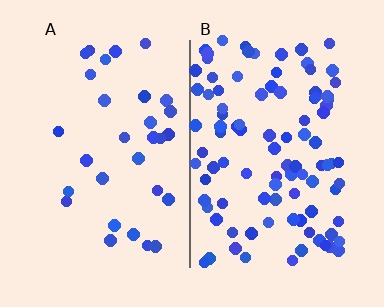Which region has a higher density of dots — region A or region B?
B (the right).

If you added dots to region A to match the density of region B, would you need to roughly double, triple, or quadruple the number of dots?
Approximately triple.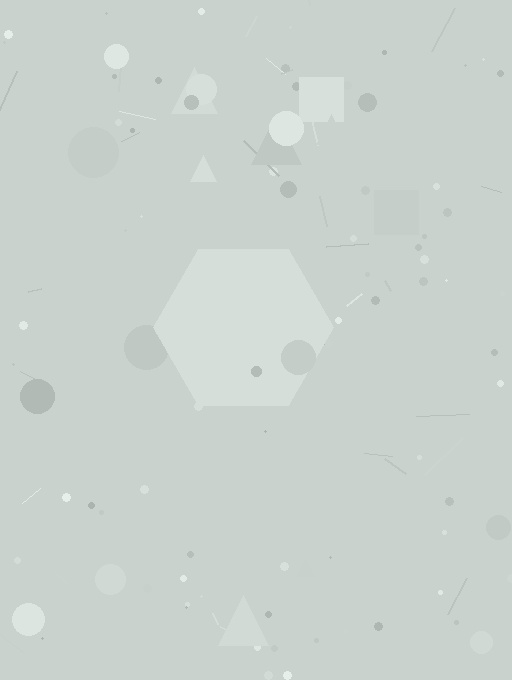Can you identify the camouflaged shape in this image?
The camouflaged shape is a hexagon.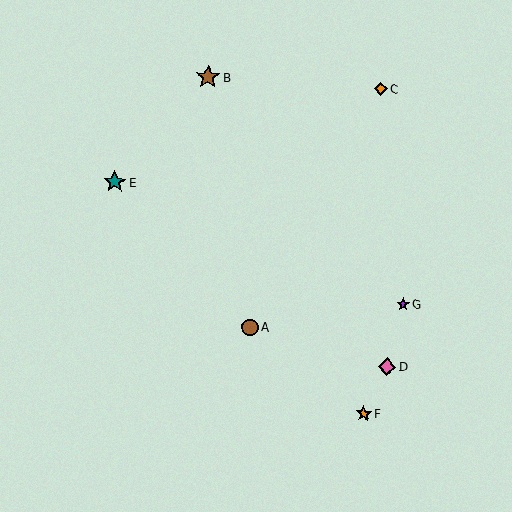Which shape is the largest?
The brown star (labeled B) is the largest.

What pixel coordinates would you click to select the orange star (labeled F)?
Click at (363, 414) to select the orange star F.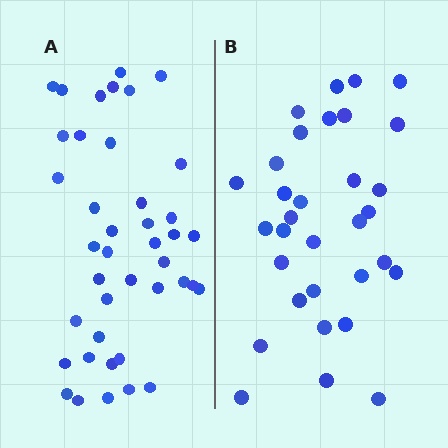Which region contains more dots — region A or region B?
Region A (the left region) has more dots.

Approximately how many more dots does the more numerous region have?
Region A has roughly 8 or so more dots than region B.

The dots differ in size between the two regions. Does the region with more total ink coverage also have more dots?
No. Region B has more total ink coverage because its dots are larger, but region A actually contains more individual dots. Total area can be misleading — the number of items is what matters here.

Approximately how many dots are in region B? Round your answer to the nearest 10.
About 30 dots. (The exact count is 32, which rounds to 30.)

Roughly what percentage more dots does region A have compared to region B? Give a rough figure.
About 30% more.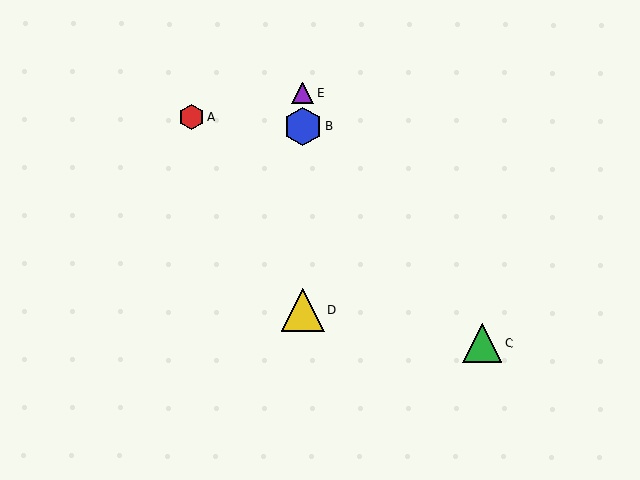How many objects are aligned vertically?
3 objects (B, D, E) are aligned vertically.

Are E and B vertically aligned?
Yes, both are at x≈303.